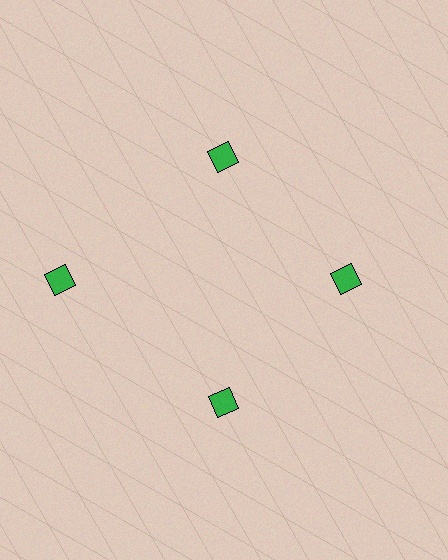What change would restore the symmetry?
The symmetry would be restored by moving it inward, back onto the ring so that all 4 diamonds sit at equal angles and equal distance from the center.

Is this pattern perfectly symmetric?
No. The 4 green diamonds are arranged in a ring, but one element near the 9 o'clock position is pushed outward from the center, breaking the 4-fold rotational symmetry.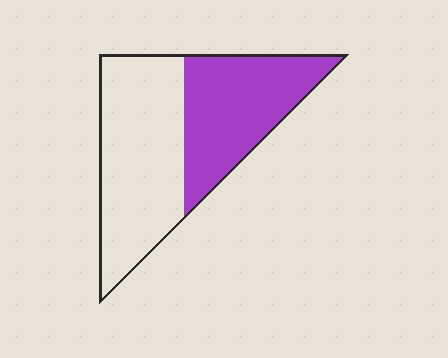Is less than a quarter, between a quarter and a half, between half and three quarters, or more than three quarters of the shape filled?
Between a quarter and a half.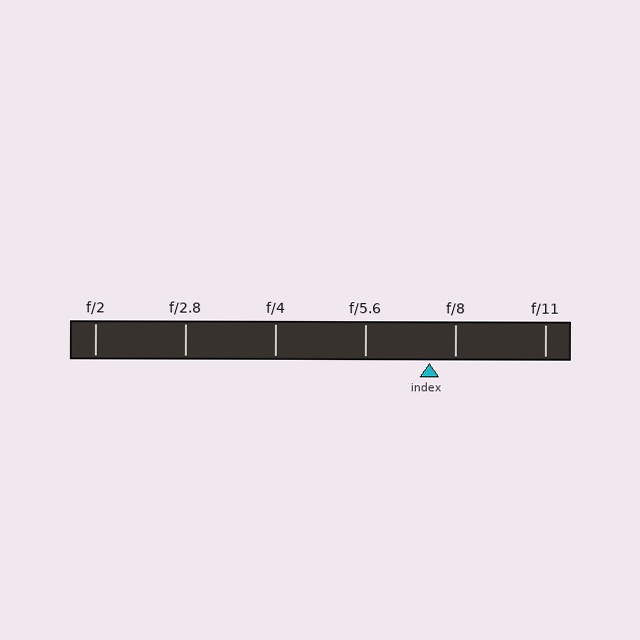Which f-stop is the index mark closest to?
The index mark is closest to f/8.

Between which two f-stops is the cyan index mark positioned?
The index mark is between f/5.6 and f/8.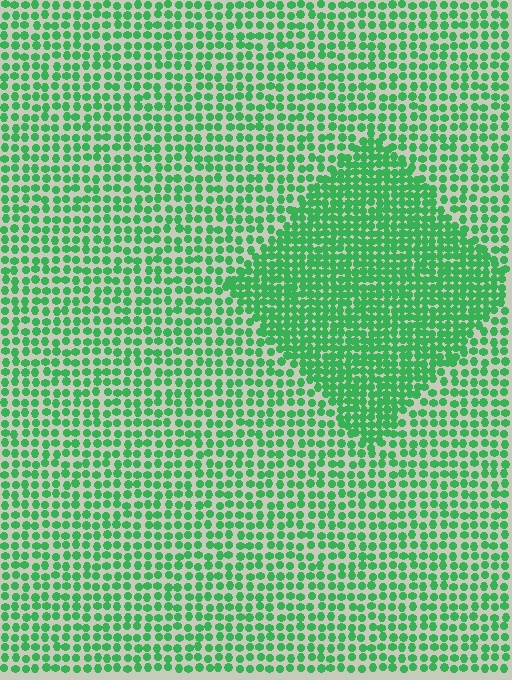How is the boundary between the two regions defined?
The boundary is defined by a change in element density (approximately 1.8x ratio). All elements are the same color, size, and shape.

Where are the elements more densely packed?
The elements are more densely packed inside the diamond boundary.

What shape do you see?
I see a diamond.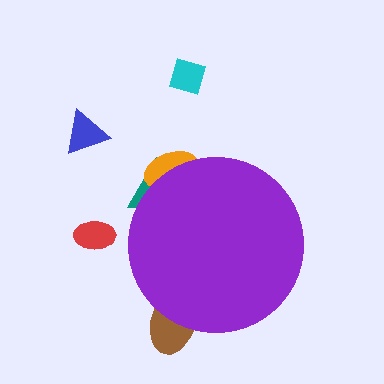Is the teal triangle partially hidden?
Yes, the teal triangle is partially hidden behind the purple circle.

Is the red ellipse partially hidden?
No, the red ellipse is fully visible.